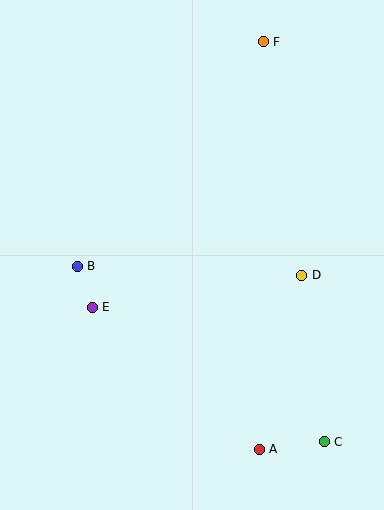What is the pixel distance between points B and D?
The distance between B and D is 225 pixels.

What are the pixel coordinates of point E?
Point E is at (92, 307).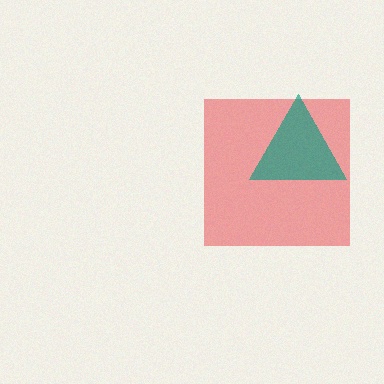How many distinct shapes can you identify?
There are 2 distinct shapes: a red square, a teal triangle.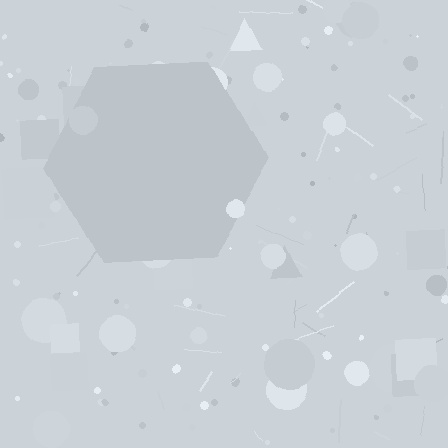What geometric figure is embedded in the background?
A hexagon is embedded in the background.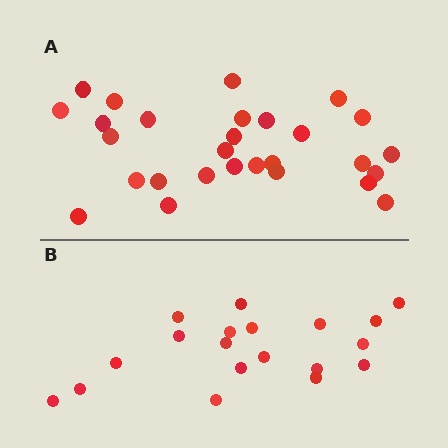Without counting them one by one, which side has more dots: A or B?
Region A (the top region) has more dots.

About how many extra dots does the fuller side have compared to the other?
Region A has roughly 8 or so more dots than region B.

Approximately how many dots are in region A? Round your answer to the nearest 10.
About 30 dots. (The exact count is 28, which rounds to 30.)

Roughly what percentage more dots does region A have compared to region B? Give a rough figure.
About 45% more.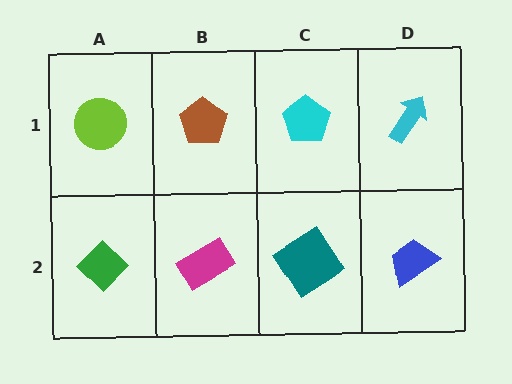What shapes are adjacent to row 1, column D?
A blue trapezoid (row 2, column D), a cyan pentagon (row 1, column C).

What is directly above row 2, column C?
A cyan pentagon.